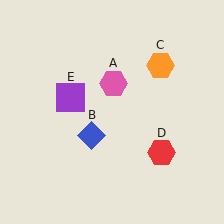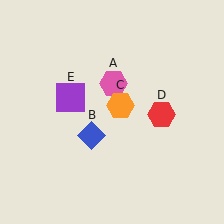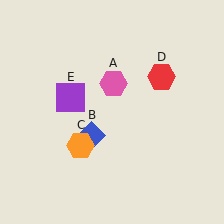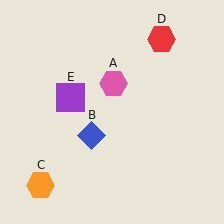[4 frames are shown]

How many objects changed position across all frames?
2 objects changed position: orange hexagon (object C), red hexagon (object D).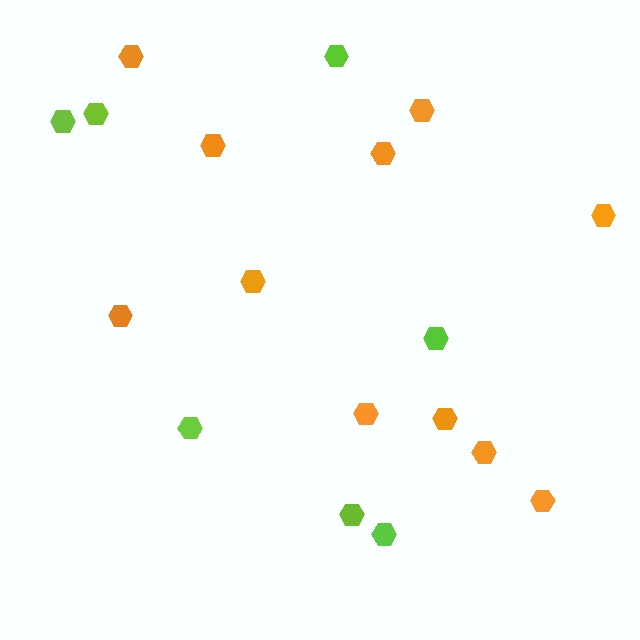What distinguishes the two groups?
There are 2 groups: one group of orange hexagons (11) and one group of lime hexagons (7).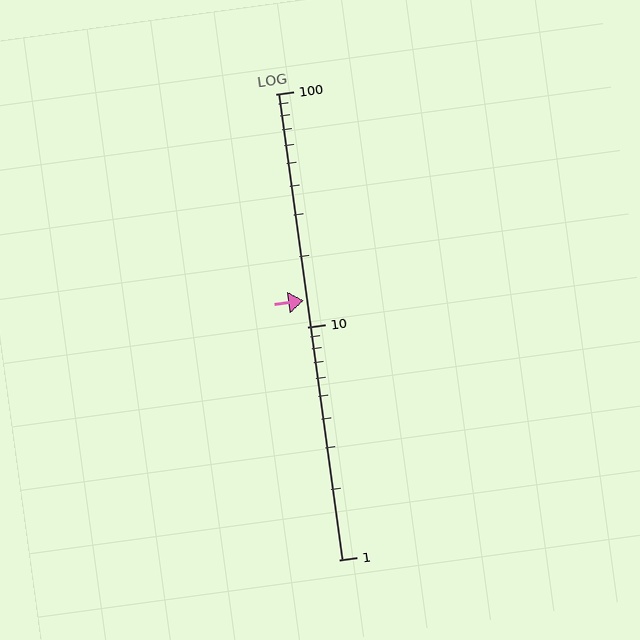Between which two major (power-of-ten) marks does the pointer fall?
The pointer is between 10 and 100.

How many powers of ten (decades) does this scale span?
The scale spans 2 decades, from 1 to 100.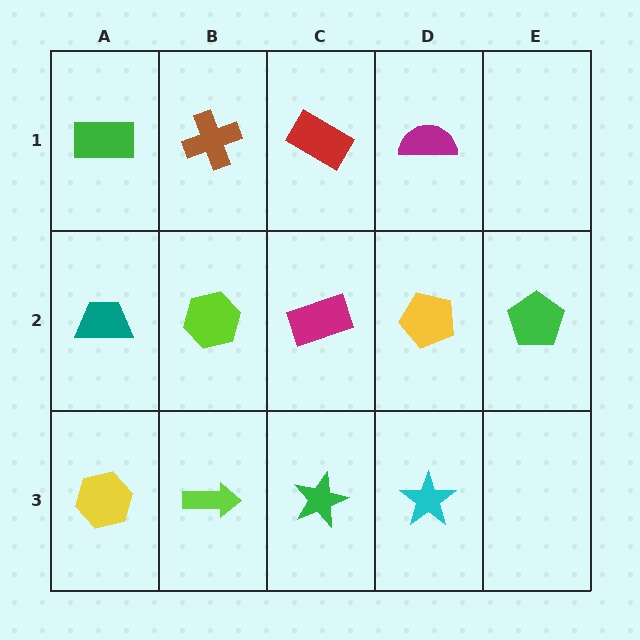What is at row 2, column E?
A green pentagon.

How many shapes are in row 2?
5 shapes.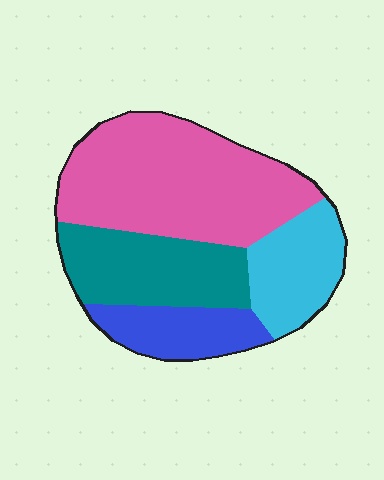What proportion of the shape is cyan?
Cyan takes up about one sixth (1/6) of the shape.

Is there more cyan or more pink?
Pink.